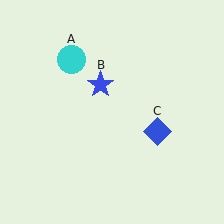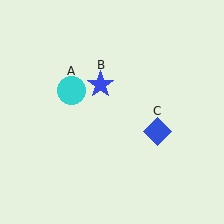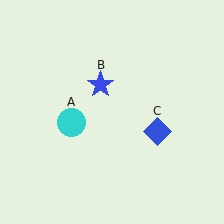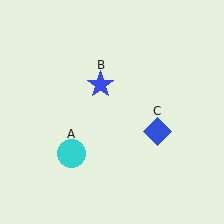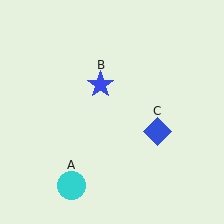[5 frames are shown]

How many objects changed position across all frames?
1 object changed position: cyan circle (object A).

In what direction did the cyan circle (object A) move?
The cyan circle (object A) moved down.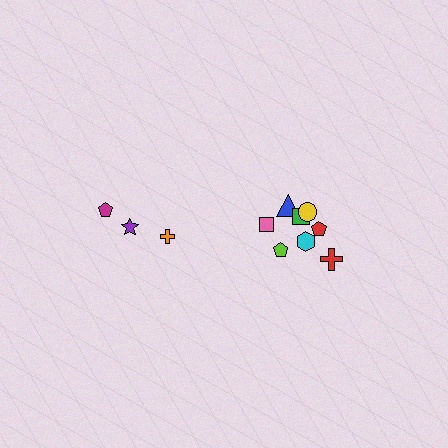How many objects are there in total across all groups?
There are 11 objects.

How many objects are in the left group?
There are 3 objects.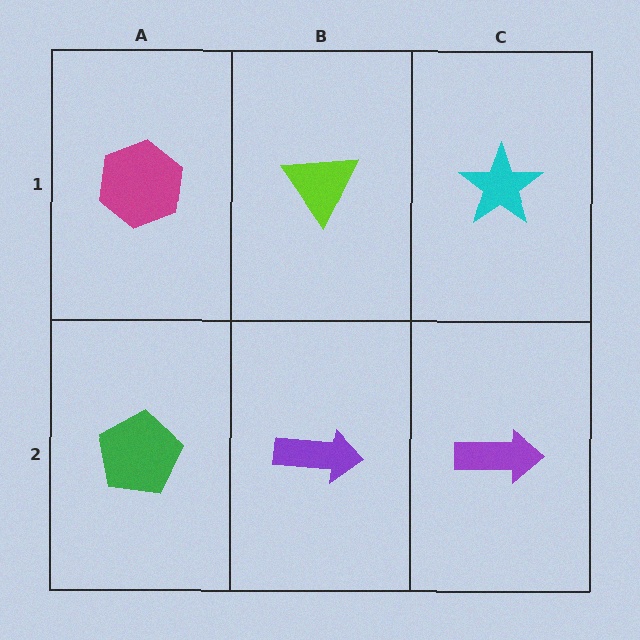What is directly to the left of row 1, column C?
A lime triangle.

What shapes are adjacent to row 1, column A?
A green pentagon (row 2, column A), a lime triangle (row 1, column B).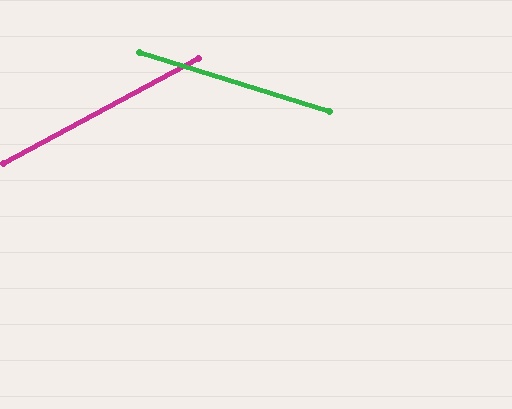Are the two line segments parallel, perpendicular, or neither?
Neither parallel nor perpendicular — they differ by about 46°.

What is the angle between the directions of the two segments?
Approximately 46 degrees.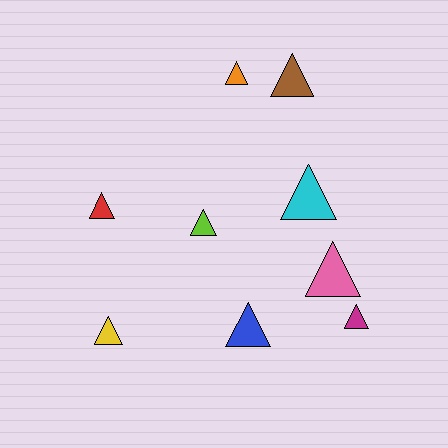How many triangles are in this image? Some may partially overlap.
There are 9 triangles.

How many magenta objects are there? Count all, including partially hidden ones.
There is 1 magenta object.